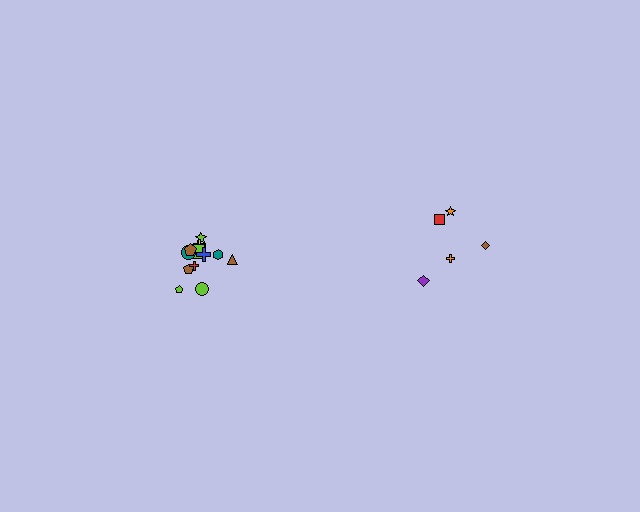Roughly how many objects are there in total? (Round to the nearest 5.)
Roughly 15 objects in total.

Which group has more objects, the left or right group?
The left group.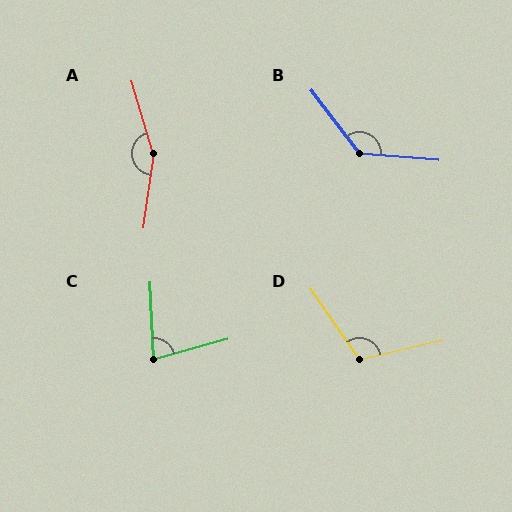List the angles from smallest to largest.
C (77°), D (111°), B (132°), A (155°).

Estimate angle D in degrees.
Approximately 111 degrees.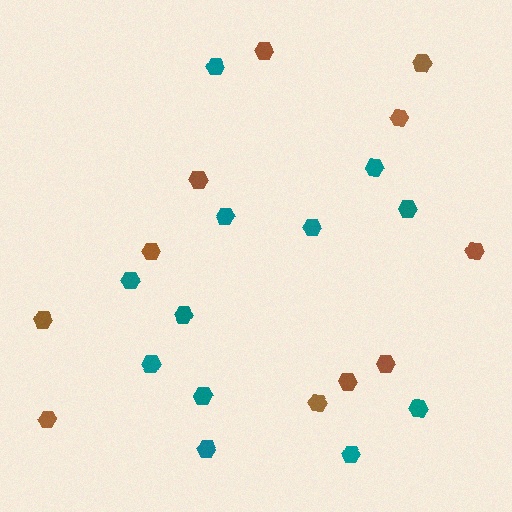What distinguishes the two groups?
There are 2 groups: one group of brown hexagons (11) and one group of teal hexagons (12).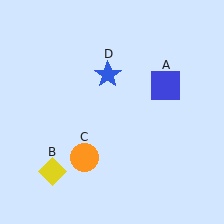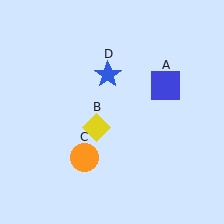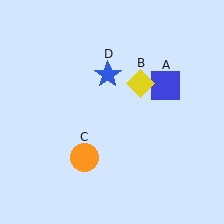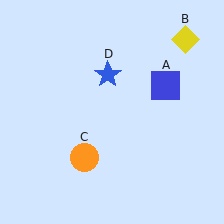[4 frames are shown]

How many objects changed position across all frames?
1 object changed position: yellow diamond (object B).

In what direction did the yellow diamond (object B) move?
The yellow diamond (object B) moved up and to the right.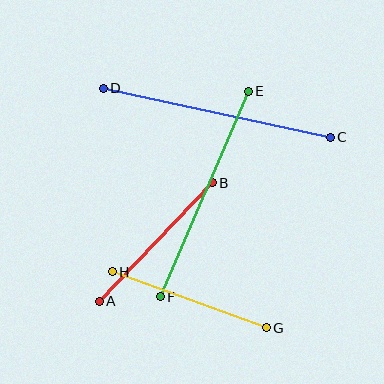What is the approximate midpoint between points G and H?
The midpoint is at approximately (189, 300) pixels.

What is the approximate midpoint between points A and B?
The midpoint is at approximately (156, 242) pixels.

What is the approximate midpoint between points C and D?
The midpoint is at approximately (217, 113) pixels.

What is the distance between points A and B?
The distance is approximately 164 pixels.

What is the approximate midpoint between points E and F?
The midpoint is at approximately (204, 194) pixels.